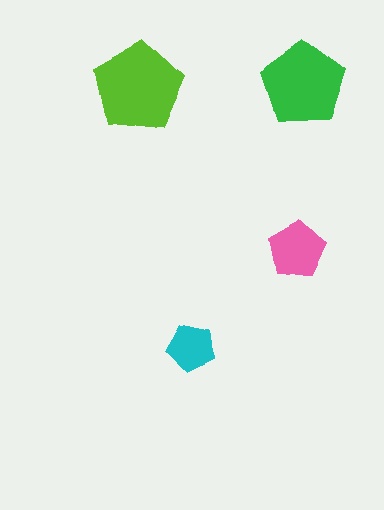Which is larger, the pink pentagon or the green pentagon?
The green one.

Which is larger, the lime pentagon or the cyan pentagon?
The lime one.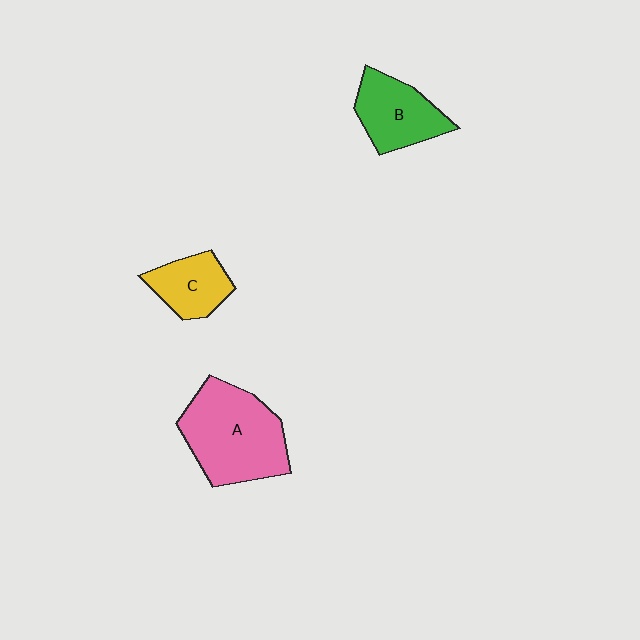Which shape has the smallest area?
Shape C (yellow).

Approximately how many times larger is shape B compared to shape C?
Approximately 1.3 times.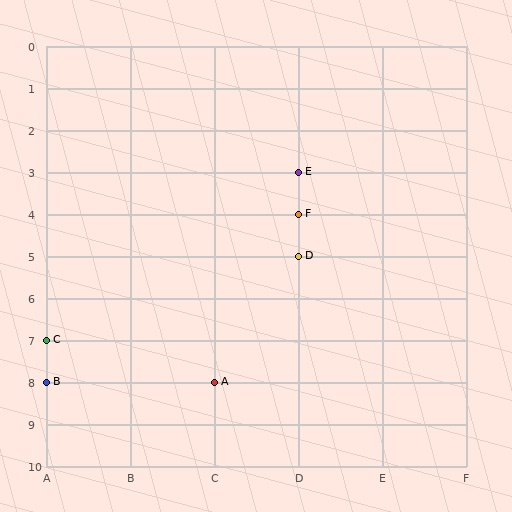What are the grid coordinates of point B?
Point B is at grid coordinates (A, 8).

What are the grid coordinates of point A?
Point A is at grid coordinates (C, 8).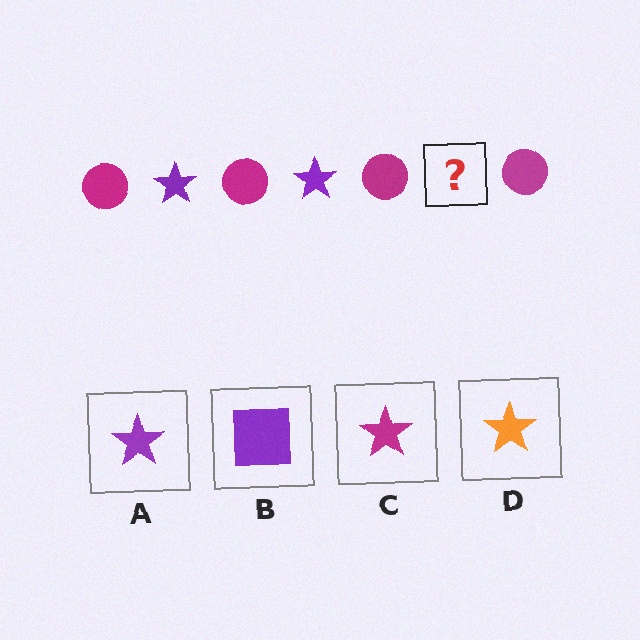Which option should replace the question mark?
Option A.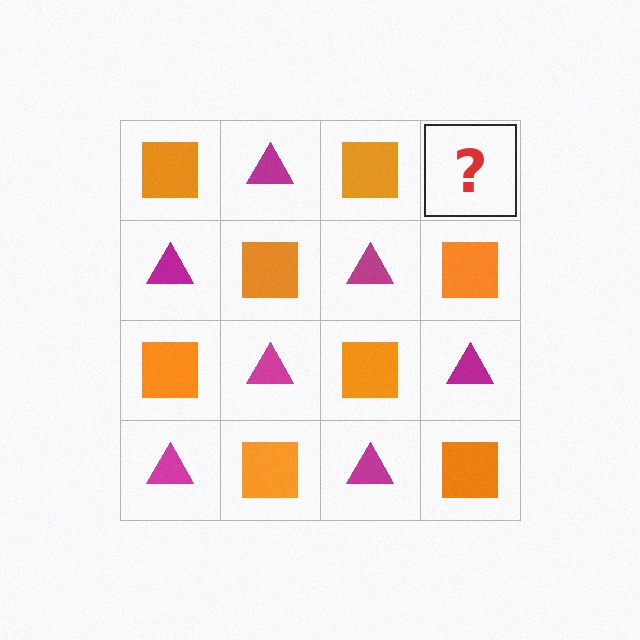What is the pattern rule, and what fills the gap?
The rule is that it alternates orange square and magenta triangle in a checkerboard pattern. The gap should be filled with a magenta triangle.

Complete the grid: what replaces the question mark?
The question mark should be replaced with a magenta triangle.